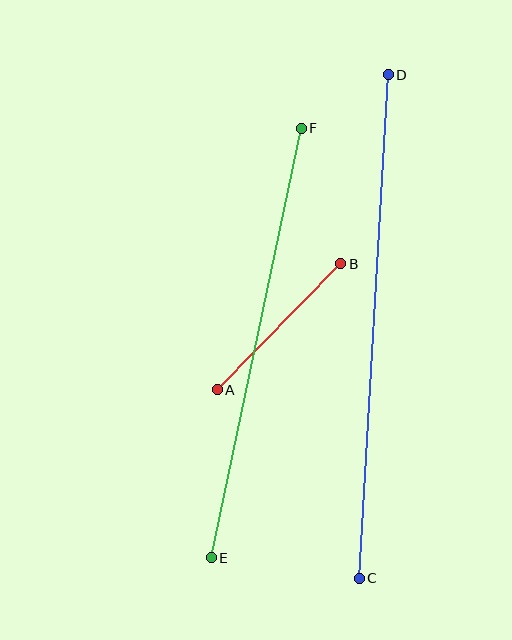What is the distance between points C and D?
The distance is approximately 504 pixels.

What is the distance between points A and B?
The distance is approximately 177 pixels.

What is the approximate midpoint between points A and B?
The midpoint is at approximately (279, 327) pixels.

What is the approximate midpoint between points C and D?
The midpoint is at approximately (374, 327) pixels.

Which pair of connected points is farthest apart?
Points C and D are farthest apart.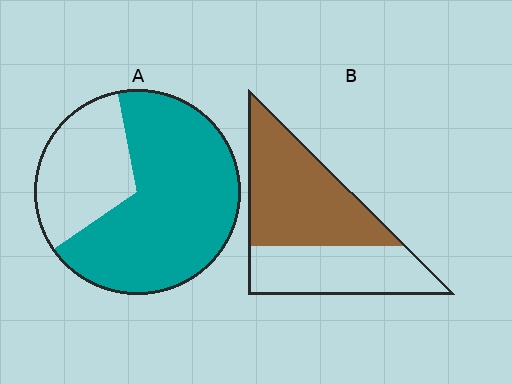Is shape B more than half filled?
Yes.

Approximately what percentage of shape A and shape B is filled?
A is approximately 70% and B is approximately 60%.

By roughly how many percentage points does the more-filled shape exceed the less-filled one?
By roughly 10 percentage points (A over B).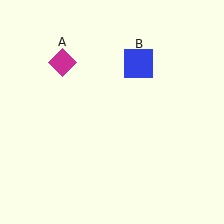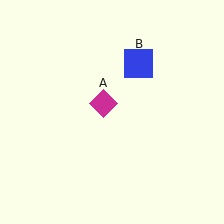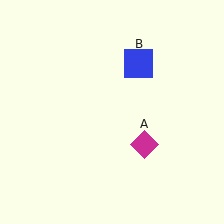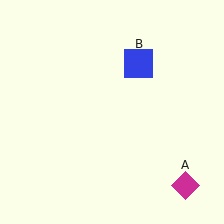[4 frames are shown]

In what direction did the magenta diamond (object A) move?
The magenta diamond (object A) moved down and to the right.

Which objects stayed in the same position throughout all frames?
Blue square (object B) remained stationary.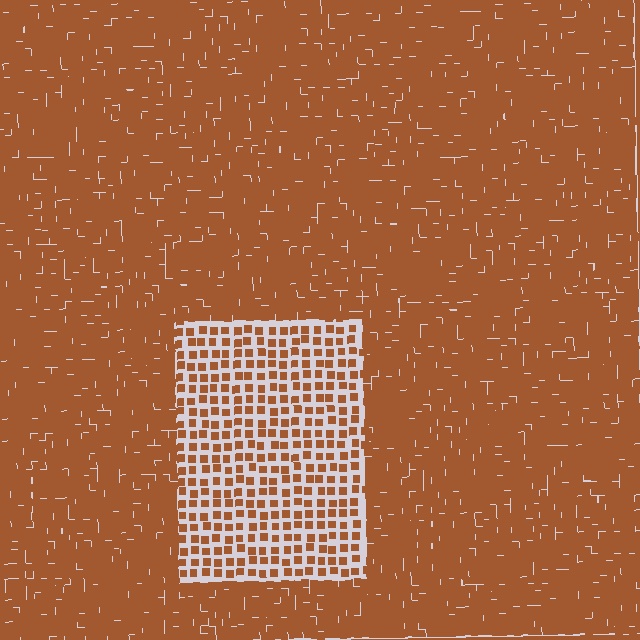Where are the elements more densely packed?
The elements are more densely packed outside the rectangle boundary.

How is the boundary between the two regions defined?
The boundary is defined by a change in element density (approximately 2.5x ratio). All elements are the same color, size, and shape.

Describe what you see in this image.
The image contains small brown elements arranged at two different densities. A rectangle-shaped region is visible where the elements are less densely packed than the surrounding area.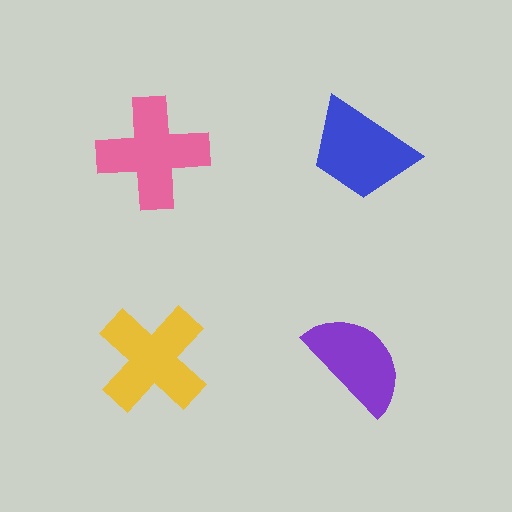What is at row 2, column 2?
A purple semicircle.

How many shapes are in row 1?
2 shapes.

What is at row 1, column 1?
A pink cross.